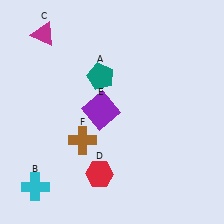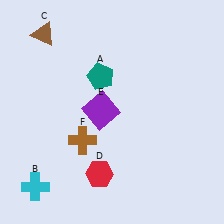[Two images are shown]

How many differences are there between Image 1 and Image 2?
There is 1 difference between the two images.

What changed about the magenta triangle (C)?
In Image 1, C is magenta. In Image 2, it changed to brown.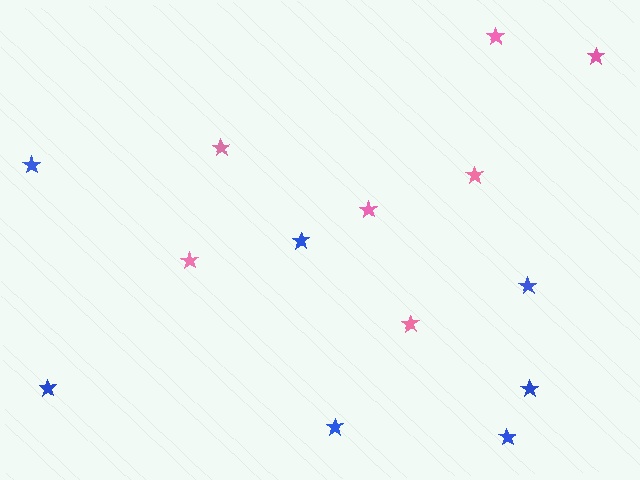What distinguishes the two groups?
There are 2 groups: one group of blue stars (7) and one group of pink stars (7).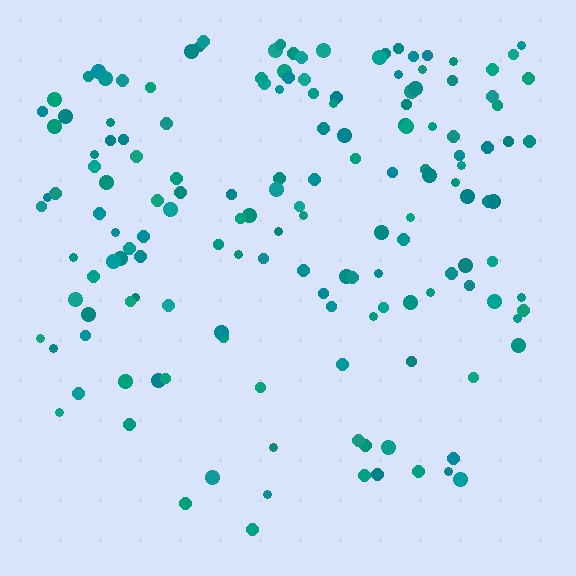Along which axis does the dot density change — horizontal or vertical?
Vertical.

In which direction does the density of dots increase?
From bottom to top, with the top side densest.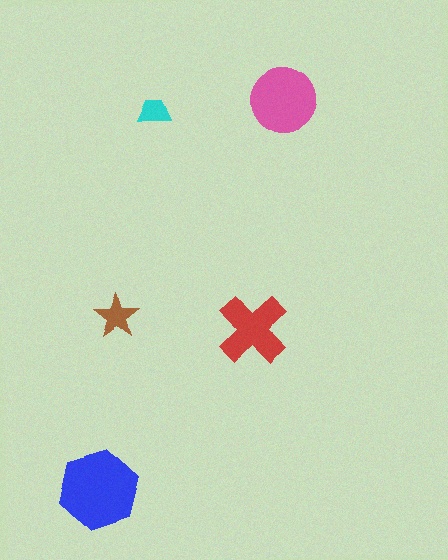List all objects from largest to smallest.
The blue hexagon, the pink circle, the red cross, the brown star, the cyan trapezoid.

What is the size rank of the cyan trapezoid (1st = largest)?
5th.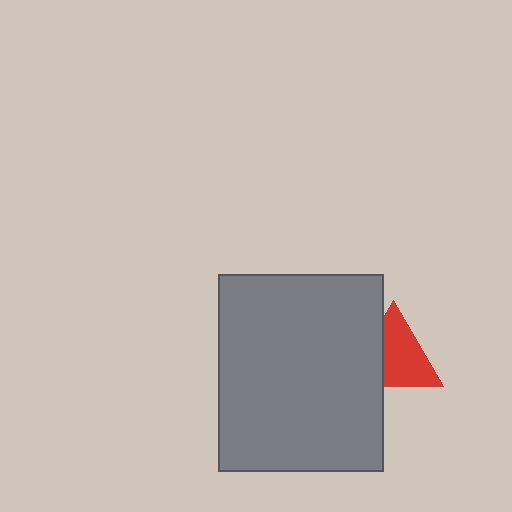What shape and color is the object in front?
The object in front is a gray rectangle.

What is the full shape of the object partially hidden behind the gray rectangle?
The partially hidden object is a red triangle.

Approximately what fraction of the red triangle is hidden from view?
Roughly 32% of the red triangle is hidden behind the gray rectangle.